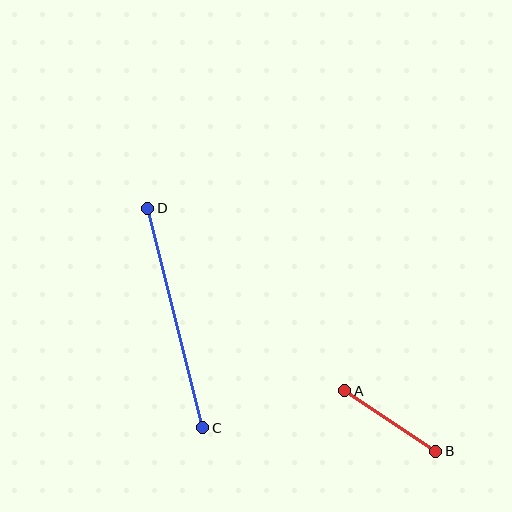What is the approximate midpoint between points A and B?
The midpoint is at approximately (390, 421) pixels.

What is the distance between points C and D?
The distance is approximately 226 pixels.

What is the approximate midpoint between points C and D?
The midpoint is at approximately (175, 318) pixels.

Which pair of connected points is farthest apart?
Points C and D are farthest apart.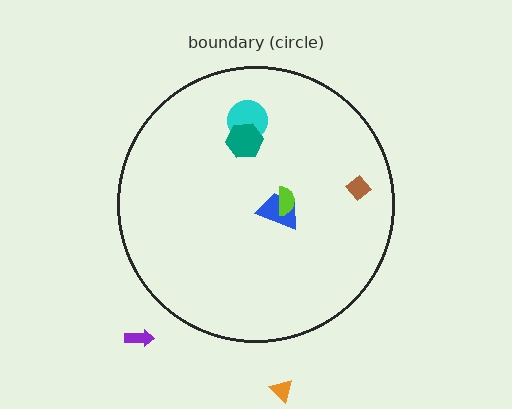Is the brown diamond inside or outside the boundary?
Inside.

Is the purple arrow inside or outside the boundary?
Outside.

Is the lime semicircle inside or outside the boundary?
Inside.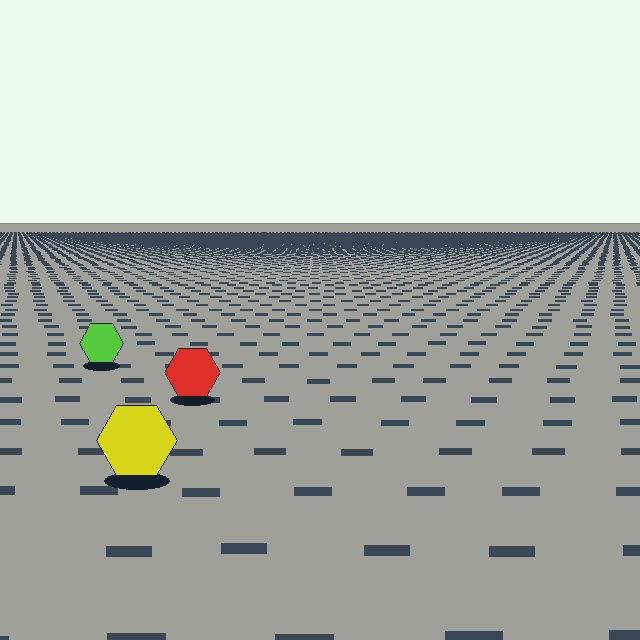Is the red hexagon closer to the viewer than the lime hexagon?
Yes. The red hexagon is closer — you can tell from the texture gradient: the ground texture is coarser near it.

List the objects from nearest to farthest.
From nearest to farthest: the yellow hexagon, the red hexagon, the lime hexagon.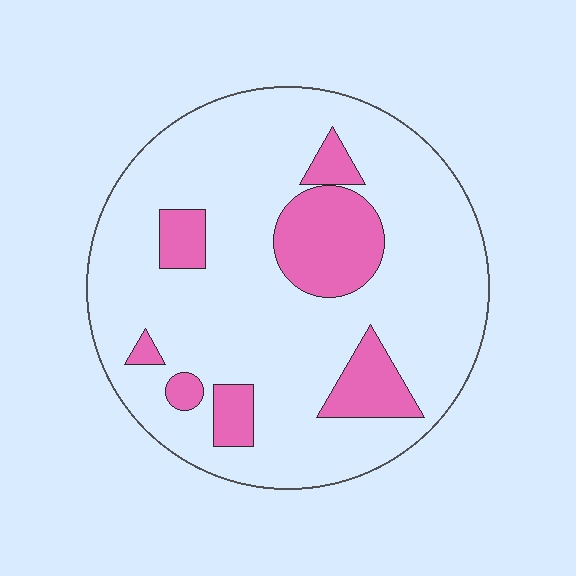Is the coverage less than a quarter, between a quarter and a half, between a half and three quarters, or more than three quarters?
Less than a quarter.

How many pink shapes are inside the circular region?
7.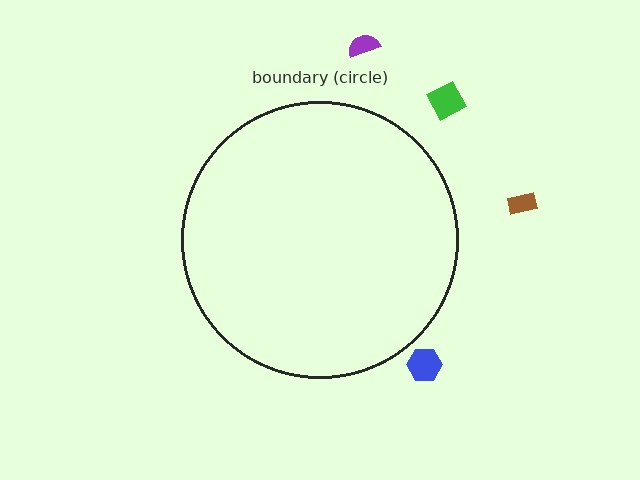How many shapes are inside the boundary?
0 inside, 4 outside.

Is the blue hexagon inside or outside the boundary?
Outside.